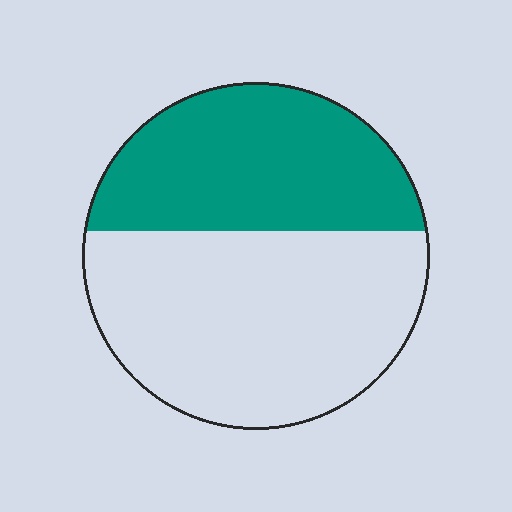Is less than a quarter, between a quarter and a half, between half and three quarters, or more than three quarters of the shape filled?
Between a quarter and a half.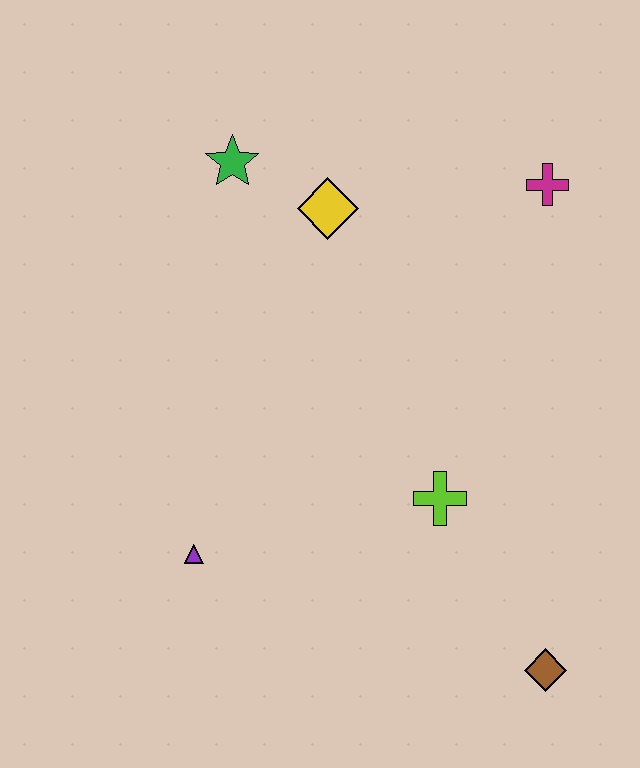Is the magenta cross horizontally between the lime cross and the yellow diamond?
No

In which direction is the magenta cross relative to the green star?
The magenta cross is to the right of the green star.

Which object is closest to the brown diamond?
The lime cross is closest to the brown diamond.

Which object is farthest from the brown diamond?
The green star is farthest from the brown diamond.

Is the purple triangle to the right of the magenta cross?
No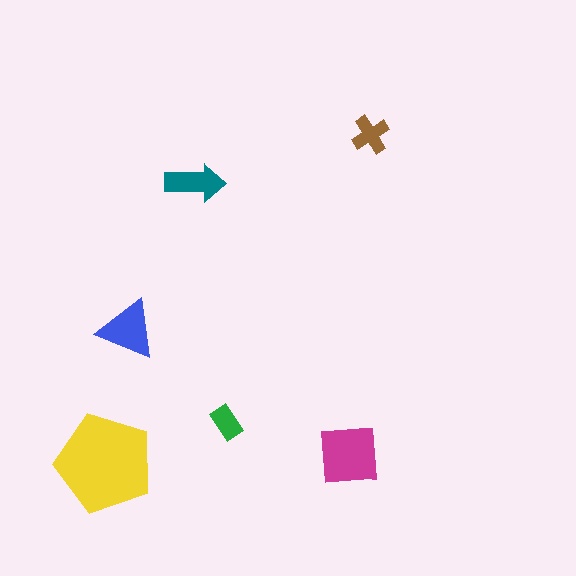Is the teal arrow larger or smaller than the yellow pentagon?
Smaller.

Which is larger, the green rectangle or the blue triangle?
The blue triangle.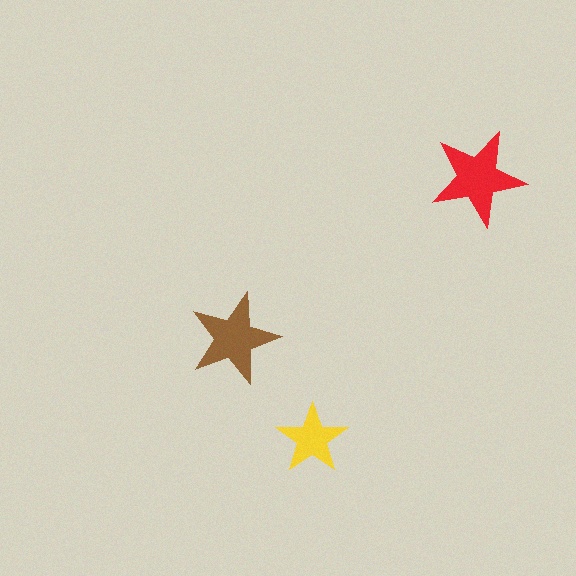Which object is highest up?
The red star is topmost.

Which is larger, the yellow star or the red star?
The red one.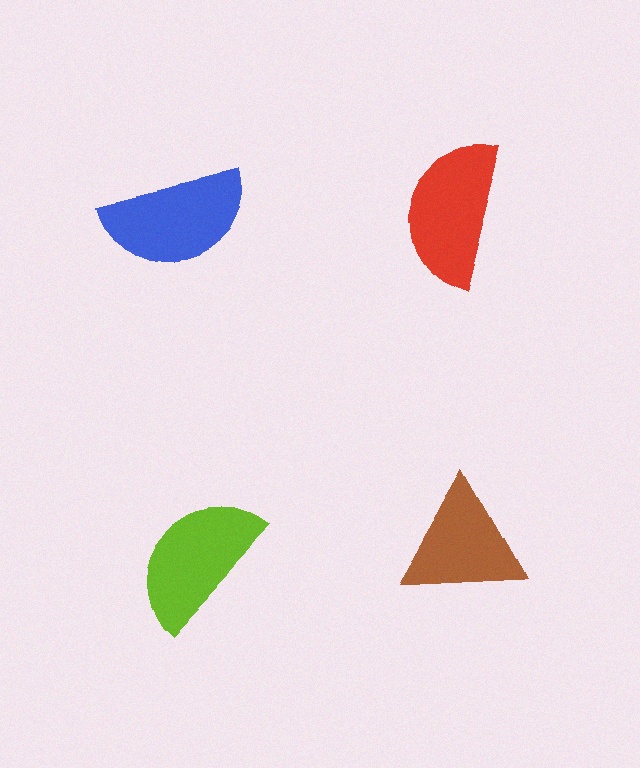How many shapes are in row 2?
2 shapes.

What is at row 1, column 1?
A blue semicircle.